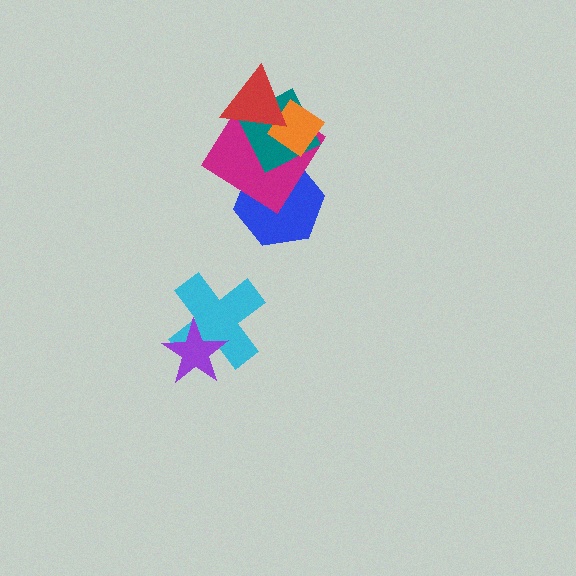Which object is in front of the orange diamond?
The red triangle is in front of the orange diamond.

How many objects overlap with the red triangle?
3 objects overlap with the red triangle.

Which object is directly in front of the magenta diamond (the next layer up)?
The teal square is directly in front of the magenta diamond.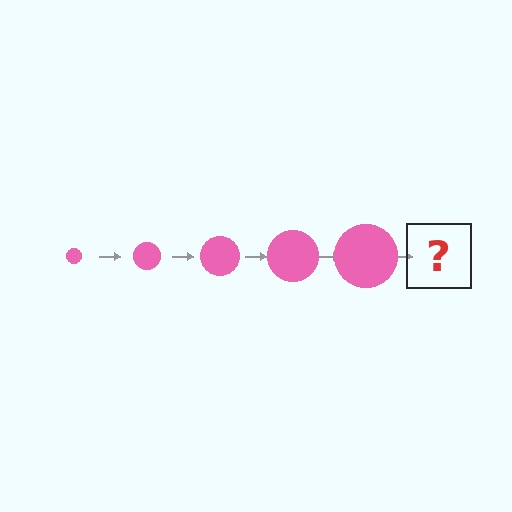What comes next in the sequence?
The next element should be a pink circle, larger than the previous one.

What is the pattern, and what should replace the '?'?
The pattern is that the circle gets progressively larger each step. The '?' should be a pink circle, larger than the previous one.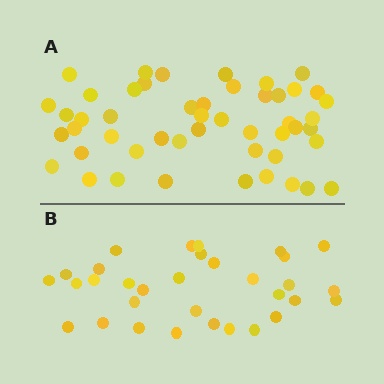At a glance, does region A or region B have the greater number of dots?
Region A (the top region) has more dots.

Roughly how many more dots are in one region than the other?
Region A has approximately 15 more dots than region B.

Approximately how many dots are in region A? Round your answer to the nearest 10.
About 50 dots. (The exact count is 49, which rounds to 50.)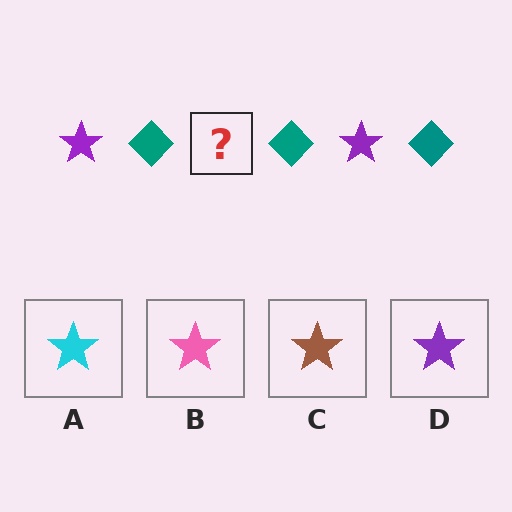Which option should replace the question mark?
Option D.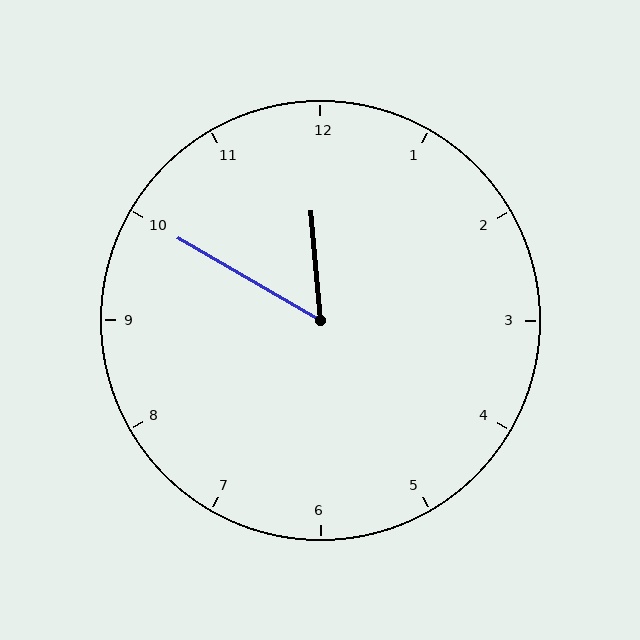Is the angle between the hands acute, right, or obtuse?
It is acute.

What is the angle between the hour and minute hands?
Approximately 55 degrees.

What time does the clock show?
11:50.